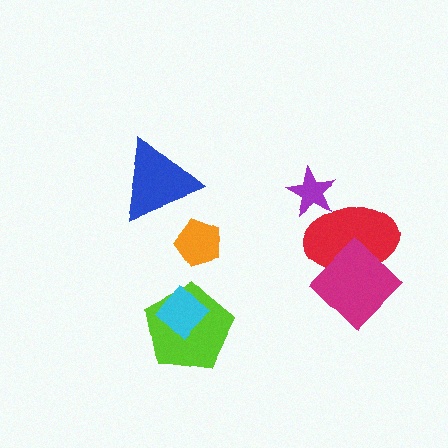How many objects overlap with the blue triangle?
0 objects overlap with the blue triangle.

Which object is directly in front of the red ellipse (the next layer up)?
The magenta diamond is directly in front of the red ellipse.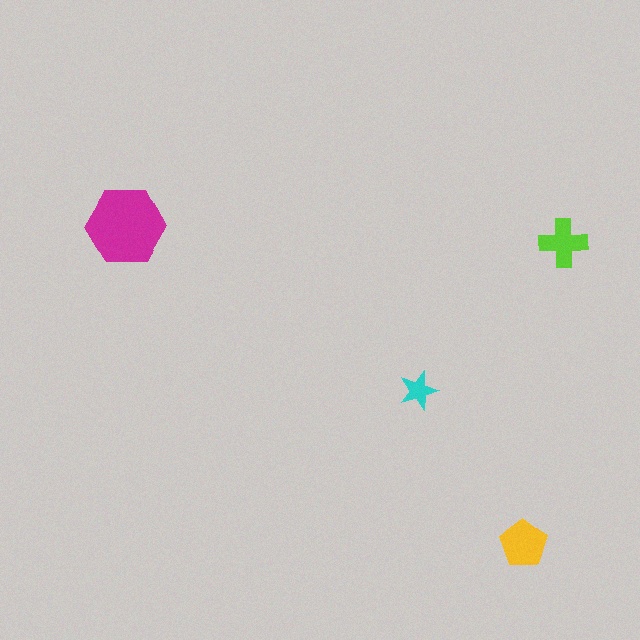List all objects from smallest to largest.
The cyan star, the lime cross, the yellow pentagon, the magenta hexagon.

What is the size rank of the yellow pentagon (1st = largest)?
2nd.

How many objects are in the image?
There are 4 objects in the image.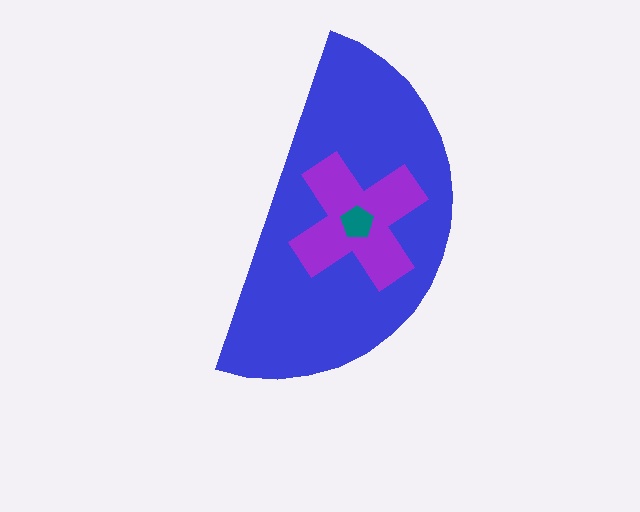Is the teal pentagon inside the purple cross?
Yes.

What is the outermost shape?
The blue semicircle.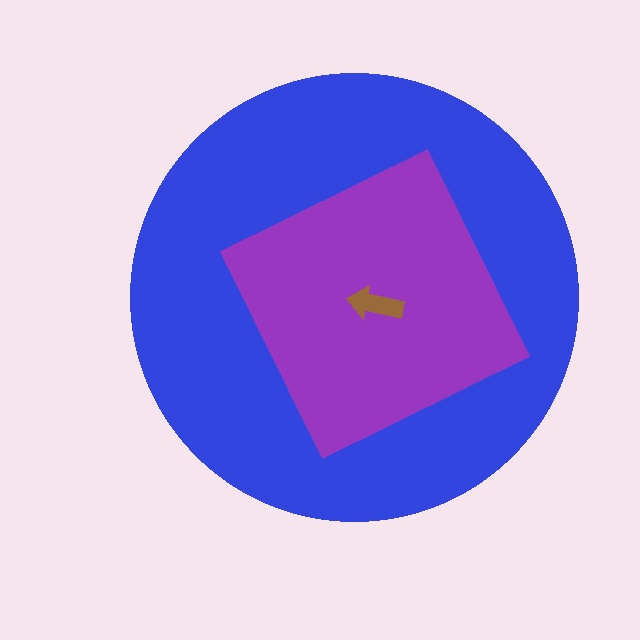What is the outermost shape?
The blue circle.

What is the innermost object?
The brown arrow.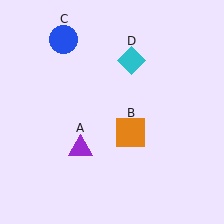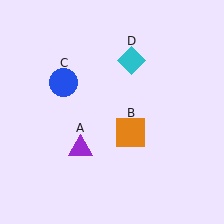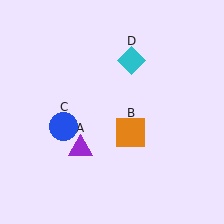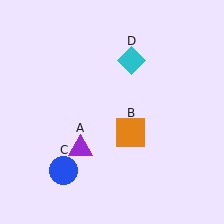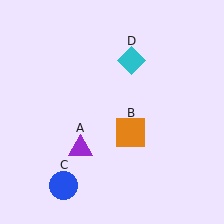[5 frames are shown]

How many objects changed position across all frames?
1 object changed position: blue circle (object C).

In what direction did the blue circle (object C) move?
The blue circle (object C) moved down.